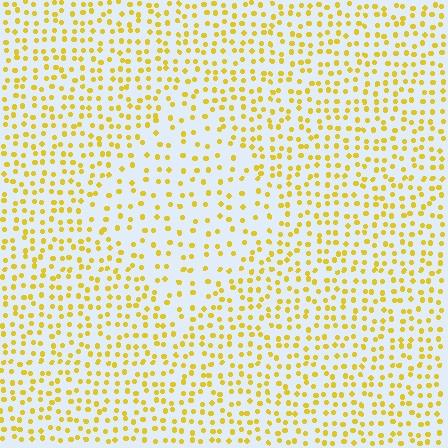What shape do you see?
I see a diamond.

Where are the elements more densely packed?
The elements are more densely packed outside the diamond boundary.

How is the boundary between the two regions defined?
The boundary is defined by a change in element density (approximately 1.7x ratio). All elements are the same color, size, and shape.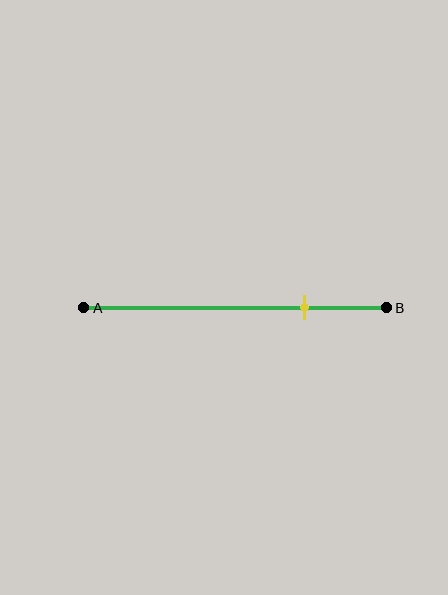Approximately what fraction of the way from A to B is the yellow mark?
The yellow mark is approximately 75% of the way from A to B.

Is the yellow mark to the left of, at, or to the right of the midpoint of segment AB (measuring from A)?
The yellow mark is to the right of the midpoint of segment AB.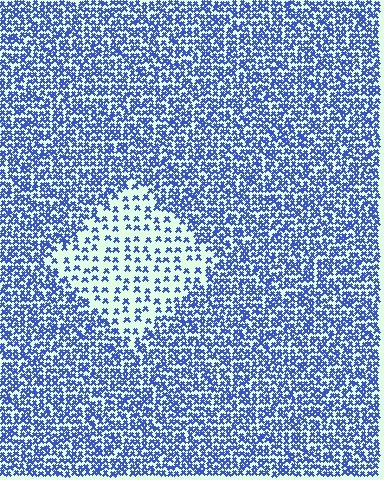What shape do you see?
I see a diamond.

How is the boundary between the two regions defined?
The boundary is defined by a change in element density (approximately 2.5x ratio). All elements are the same color, size, and shape.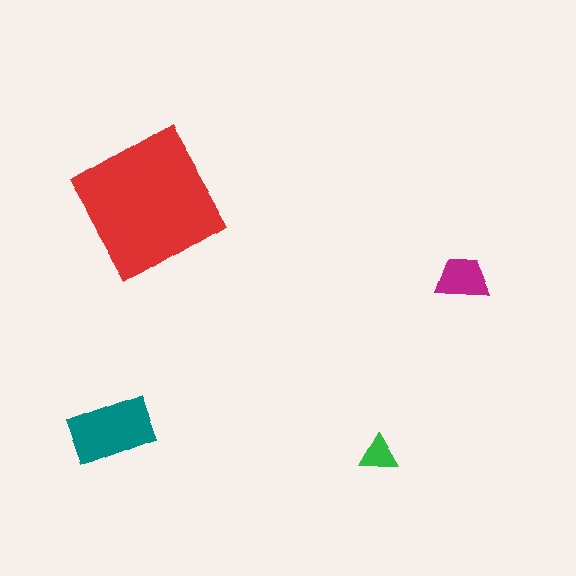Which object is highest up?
The red diamond is topmost.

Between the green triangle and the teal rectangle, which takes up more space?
The teal rectangle.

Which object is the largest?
The red diamond.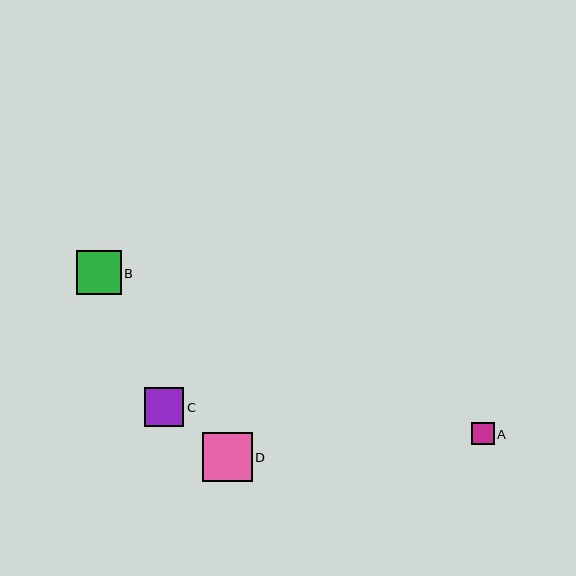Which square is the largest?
Square D is the largest with a size of approximately 49 pixels.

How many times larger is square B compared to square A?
Square B is approximately 2.0 times the size of square A.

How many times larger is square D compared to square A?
Square D is approximately 2.2 times the size of square A.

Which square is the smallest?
Square A is the smallest with a size of approximately 22 pixels.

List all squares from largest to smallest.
From largest to smallest: D, B, C, A.